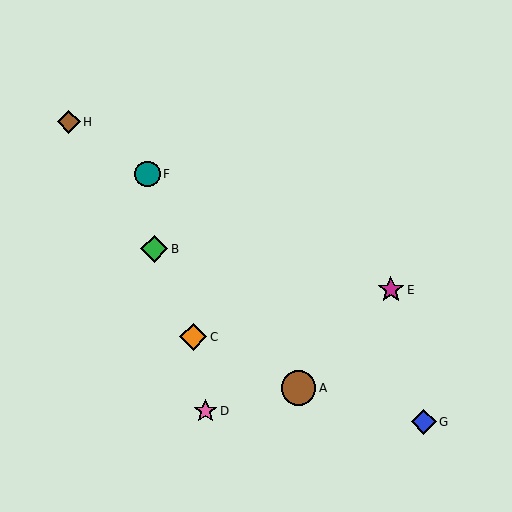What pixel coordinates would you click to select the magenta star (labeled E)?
Click at (391, 290) to select the magenta star E.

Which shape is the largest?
The brown circle (labeled A) is the largest.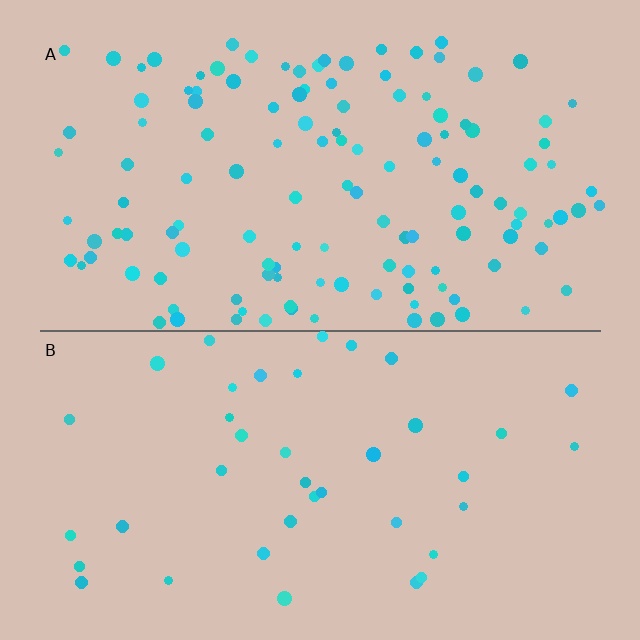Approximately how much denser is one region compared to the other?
Approximately 3.2× — region A over region B.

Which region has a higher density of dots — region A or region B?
A (the top).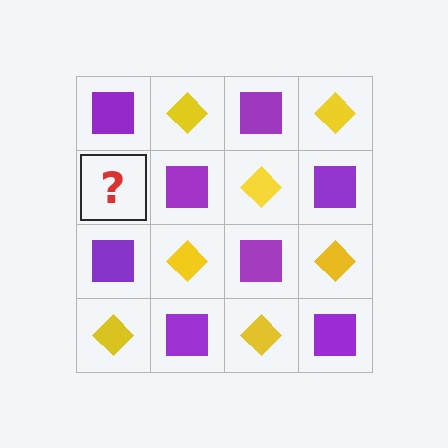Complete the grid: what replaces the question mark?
The question mark should be replaced with a yellow diamond.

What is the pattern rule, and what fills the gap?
The rule is that it alternates purple square and yellow diamond in a checkerboard pattern. The gap should be filled with a yellow diamond.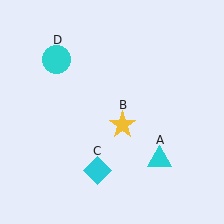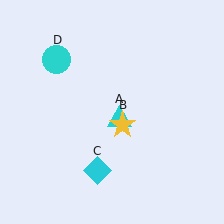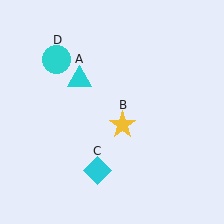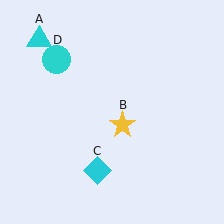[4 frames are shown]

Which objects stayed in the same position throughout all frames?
Yellow star (object B) and cyan diamond (object C) and cyan circle (object D) remained stationary.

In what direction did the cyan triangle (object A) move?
The cyan triangle (object A) moved up and to the left.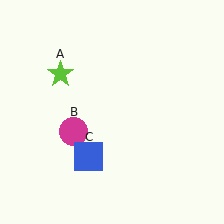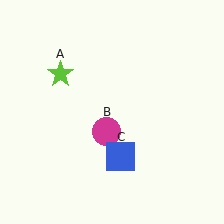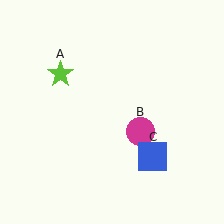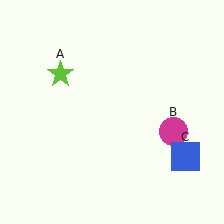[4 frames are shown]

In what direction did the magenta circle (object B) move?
The magenta circle (object B) moved right.